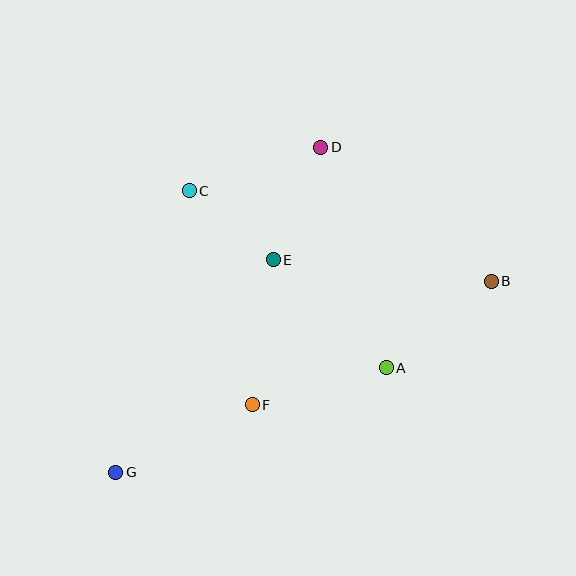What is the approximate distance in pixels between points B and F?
The distance between B and F is approximately 269 pixels.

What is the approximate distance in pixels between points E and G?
The distance between E and G is approximately 264 pixels.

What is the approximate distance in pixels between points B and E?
The distance between B and E is approximately 219 pixels.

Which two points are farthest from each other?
Points B and G are farthest from each other.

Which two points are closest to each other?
Points C and E are closest to each other.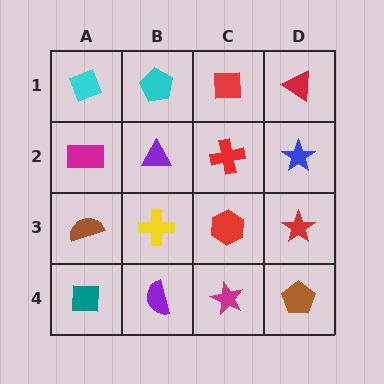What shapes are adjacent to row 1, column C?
A red cross (row 2, column C), a cyan pentagon (row 1, column B), a red triangle (row 1, column D).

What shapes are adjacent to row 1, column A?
A magenta rectangle (row 2, column A), a cyan pentagon (row 1, column B).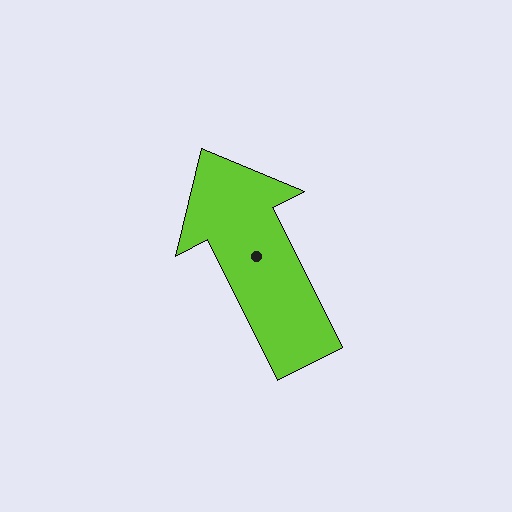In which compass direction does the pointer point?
Northwest.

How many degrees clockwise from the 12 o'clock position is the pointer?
Approximately 333 degrees.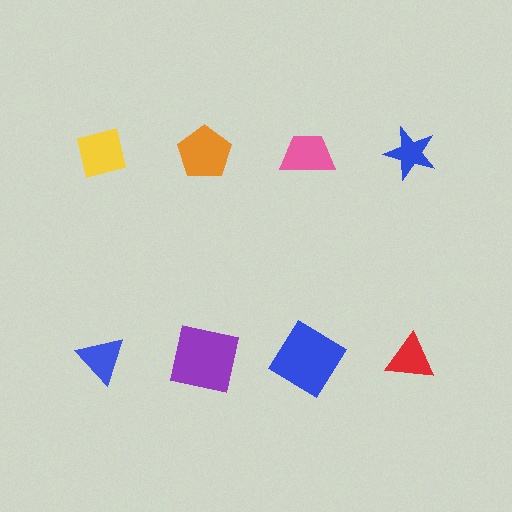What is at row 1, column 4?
A blue star.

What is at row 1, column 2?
An orange pentagon.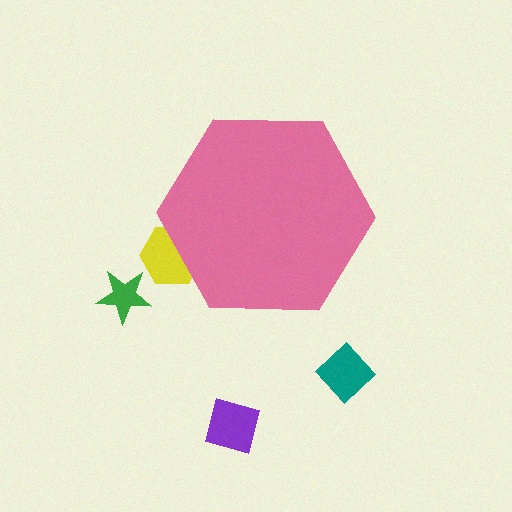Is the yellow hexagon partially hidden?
Yes, the yellow hexagon is partially hidden behind the pink hexagon.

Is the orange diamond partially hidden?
No, the orange diamond is fully visible.